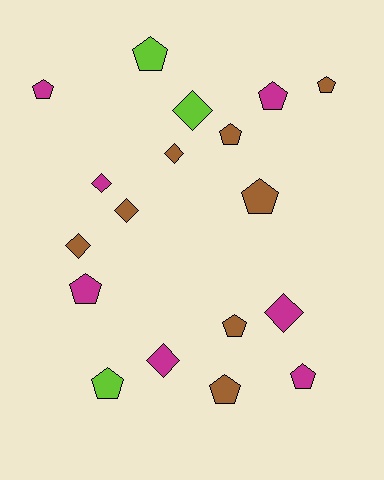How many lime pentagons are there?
There are 2 lime pentagons.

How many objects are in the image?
There are 18 objects.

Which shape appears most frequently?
Pentagon, with 11 objects.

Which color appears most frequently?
Brown, with 8 objects.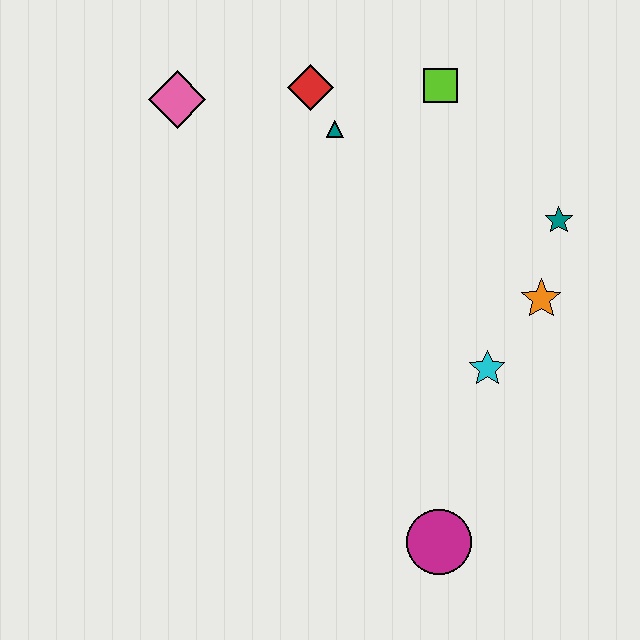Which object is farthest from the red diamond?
The magenta circle is farthest from the red diamond.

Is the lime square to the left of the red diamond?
No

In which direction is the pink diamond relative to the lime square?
The pink diamond is to the left of the lime square.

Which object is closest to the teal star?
The orange star is closest to the teal star.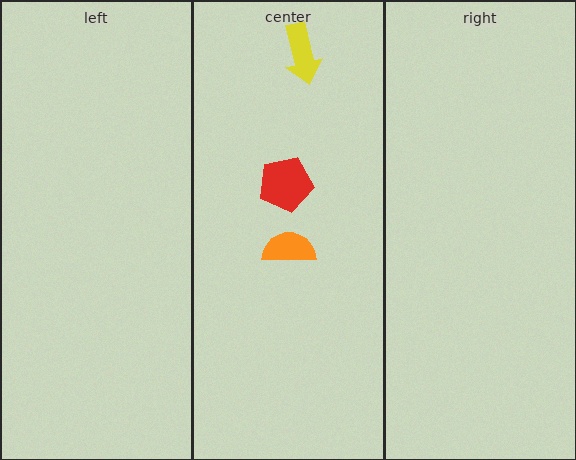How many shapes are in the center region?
3.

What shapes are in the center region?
The red pentagon, the orange semicircle, the yellow arrow.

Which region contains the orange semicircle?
The center region.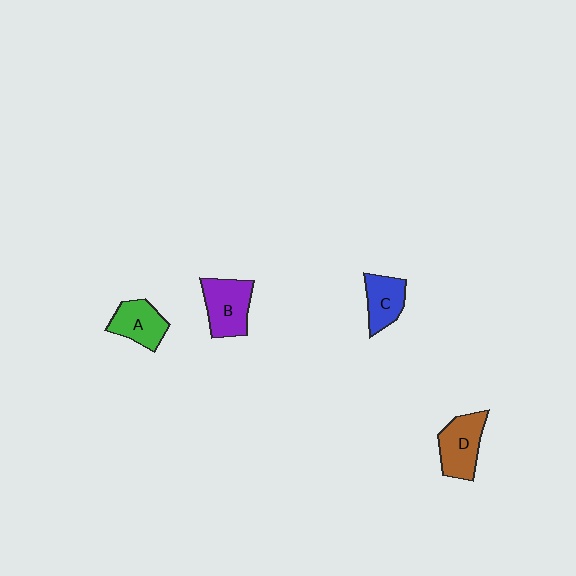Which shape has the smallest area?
Shape C (blue).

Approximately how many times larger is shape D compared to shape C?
Approximately 1.3 times.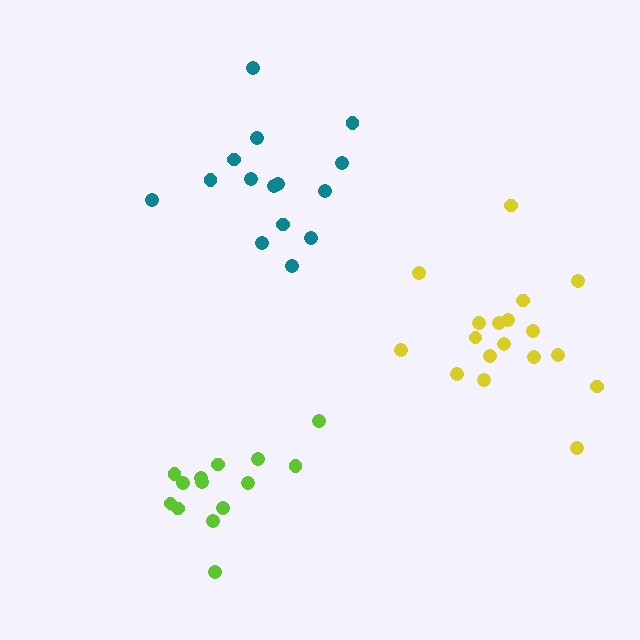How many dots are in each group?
Group 1: 14 dots, Group 2: 18 dots, Group 3: 15 dots (47 total).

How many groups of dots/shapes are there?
There are 3 groups.